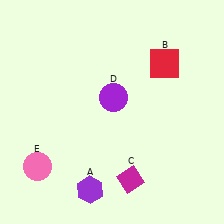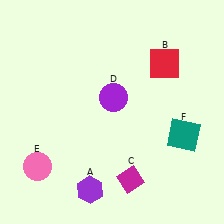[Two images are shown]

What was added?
A teal square (F) was added in Image 2.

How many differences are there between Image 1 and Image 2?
There is 1 difference between the two images.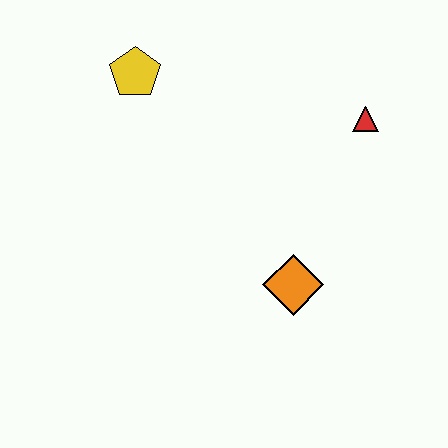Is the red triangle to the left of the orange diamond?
No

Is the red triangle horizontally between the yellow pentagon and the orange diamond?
No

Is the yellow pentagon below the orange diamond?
No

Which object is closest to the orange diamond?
The red triangle is closest to the orange diamond.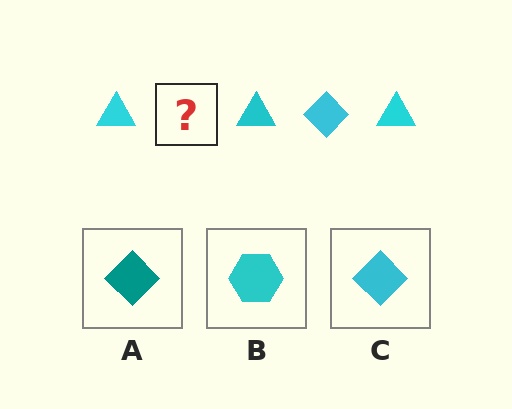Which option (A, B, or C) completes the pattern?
C.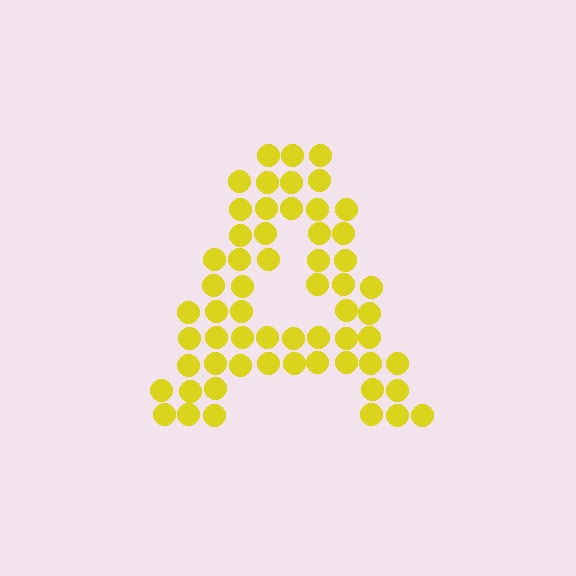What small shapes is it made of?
It is made of small circles.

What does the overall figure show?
The overall figure shows the letter A.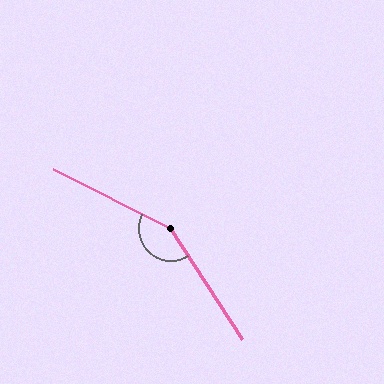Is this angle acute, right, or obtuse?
It is obtuse.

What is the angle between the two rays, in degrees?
Approximately 150 degrees.